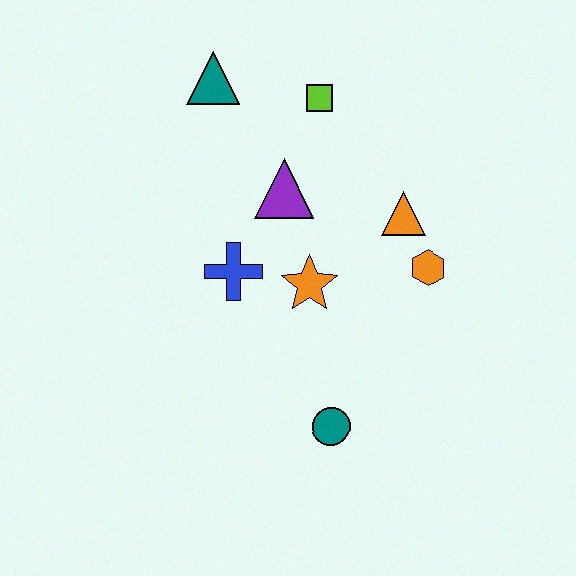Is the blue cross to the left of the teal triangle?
No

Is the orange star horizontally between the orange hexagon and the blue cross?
Yes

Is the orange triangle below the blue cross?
No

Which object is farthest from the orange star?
The teal triangle is farthest from the orange star.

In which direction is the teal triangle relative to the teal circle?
The teal triangle is above the teal circle.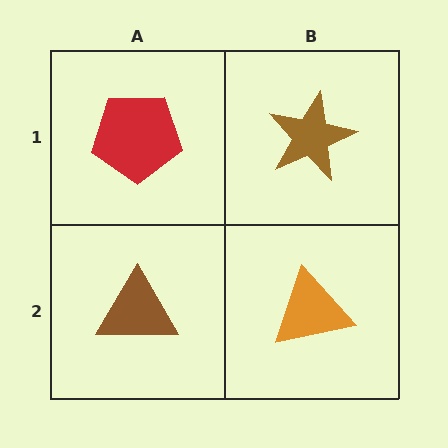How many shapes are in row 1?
2 shapes.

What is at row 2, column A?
A brown triangle.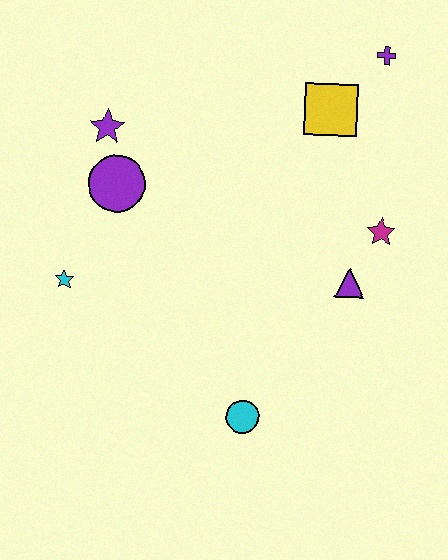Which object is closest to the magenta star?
The purple triangle is closest to the magenta star.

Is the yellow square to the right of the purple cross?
No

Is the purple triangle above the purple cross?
No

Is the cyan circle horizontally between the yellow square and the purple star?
Yes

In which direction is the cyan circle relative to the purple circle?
The cyan circle is below the purple circle.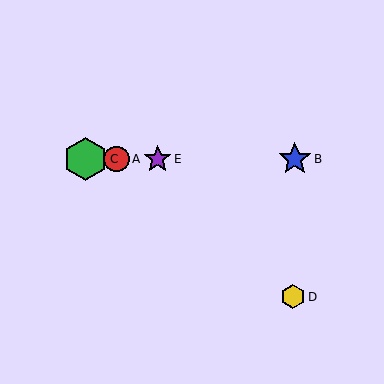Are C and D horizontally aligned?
No, C is at y≈159 and D is at y≈297.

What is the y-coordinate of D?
Object D is at y≈297.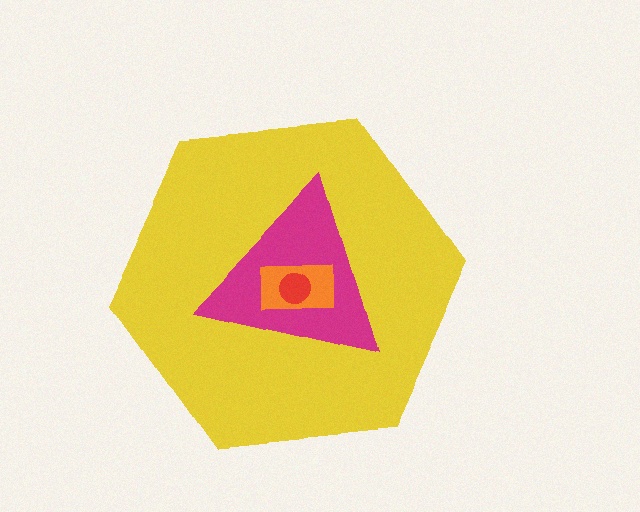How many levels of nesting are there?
4.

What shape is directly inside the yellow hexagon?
The magenta triangle.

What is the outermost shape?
The yellow hexagon.